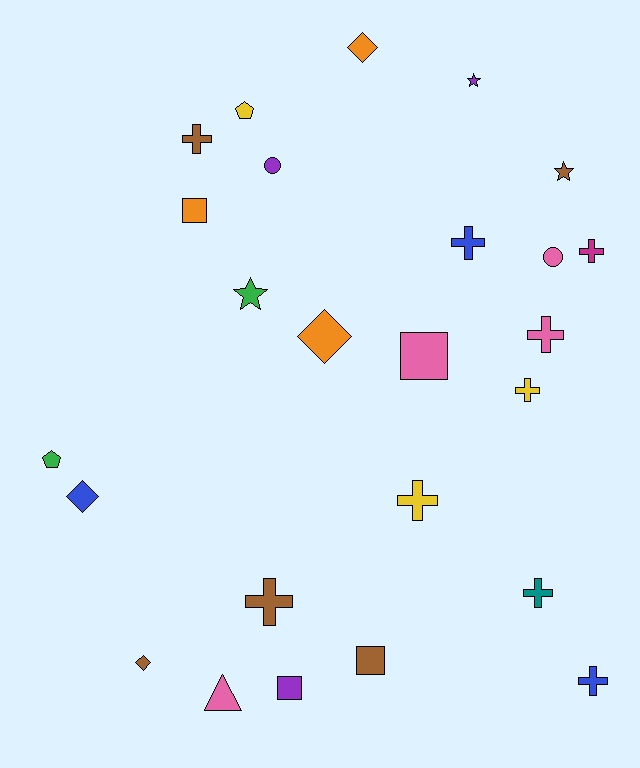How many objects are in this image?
There are 25 objects.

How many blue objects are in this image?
There are 3 blue objects.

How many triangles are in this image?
There is 1 triangle.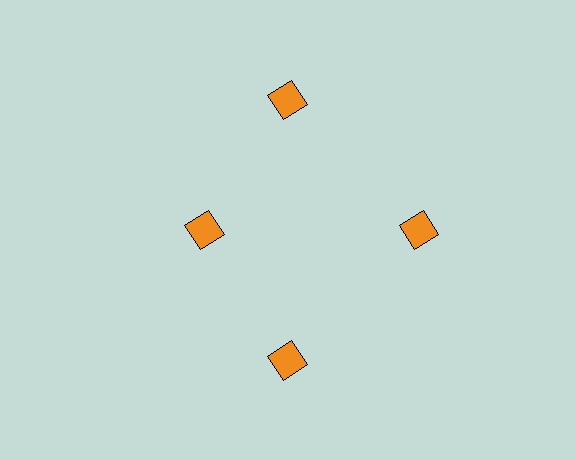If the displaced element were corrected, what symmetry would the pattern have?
It would have 4-fold rotational symmetry — the pattern would map onto itself every 90 degrees.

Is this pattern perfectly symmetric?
No. The 4 orange squares are arranged in a ring, but one element near the 9 o'clock position is pulled inward toward the center, breaking the 4-fold rotational symmetry.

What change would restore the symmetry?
The symmetry would be restored by moving it outward, back onto the ring so that all 4 squares sit at equal angles and equal distance from the center.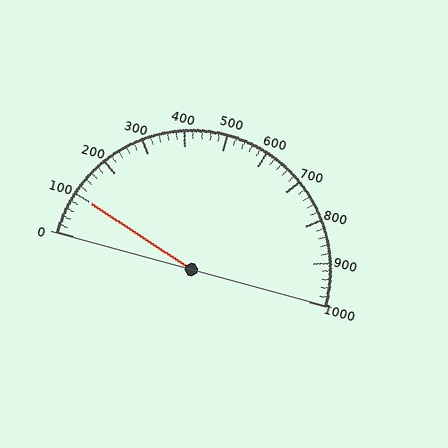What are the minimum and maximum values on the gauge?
The gauge ranges from 0 to 1000.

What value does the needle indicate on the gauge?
The needle indicates approximately 100.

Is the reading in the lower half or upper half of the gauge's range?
The reading is in the lower half of the range (0 to 1000).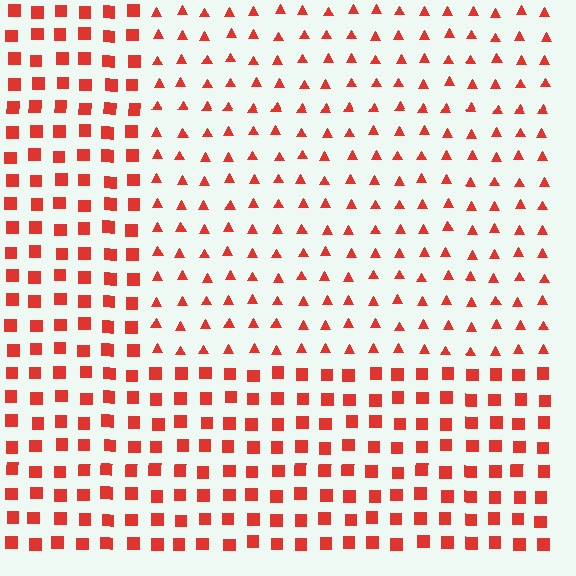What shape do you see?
I see a rectangle.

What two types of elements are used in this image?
The image uses triangles inside the rectangle region and squares outside it.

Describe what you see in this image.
The image is filled with small red elements arranged in a uniform grid. A rectangle-shaped region contains triangles, while the surrounding area contains squares. The boundary is defined purely by the change in element shape.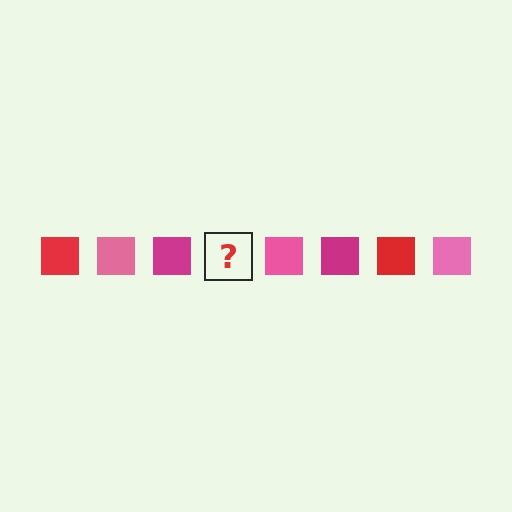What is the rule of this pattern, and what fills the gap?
The rule is that the pattern cycles through red, pink, magenta squares. The gap should be filled with a red square.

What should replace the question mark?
The question mark should be replaced with a red square.